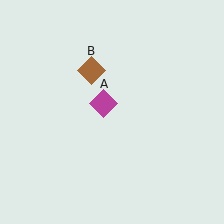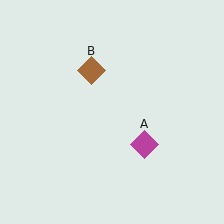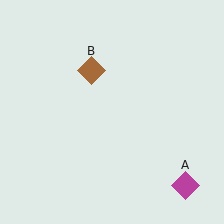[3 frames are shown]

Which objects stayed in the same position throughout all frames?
Brown diamond (object B) remained stationary.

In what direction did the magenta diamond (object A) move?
The magenta diamond (object A) moved down and to the right.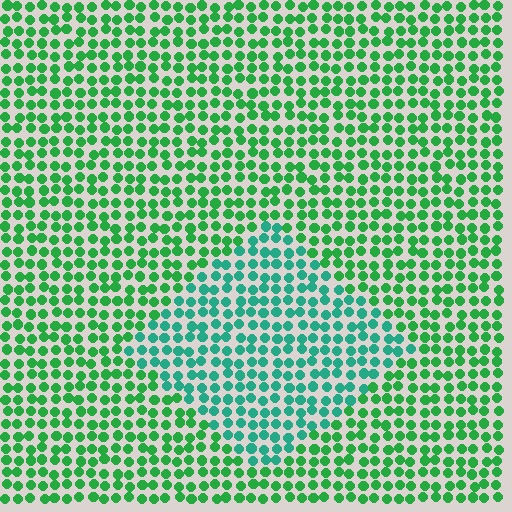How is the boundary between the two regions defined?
The boundary is defined purely by a slight shift in hue (about 32 degrees). Spacing, size, and orientation are identical on both sides.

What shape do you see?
I see a diamond.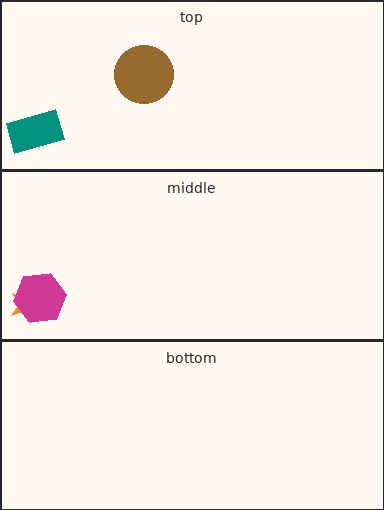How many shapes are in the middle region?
2.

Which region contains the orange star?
The middle region.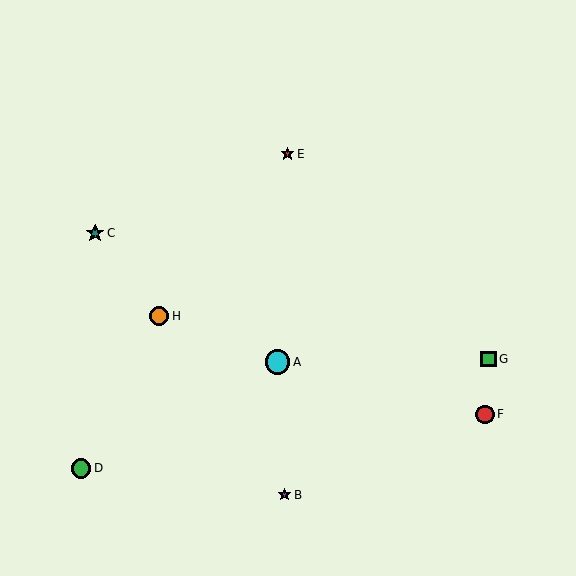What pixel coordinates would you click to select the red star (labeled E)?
Click at (288, 154) to select the red star E.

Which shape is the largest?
The cyan circle (labeled A) is the largest.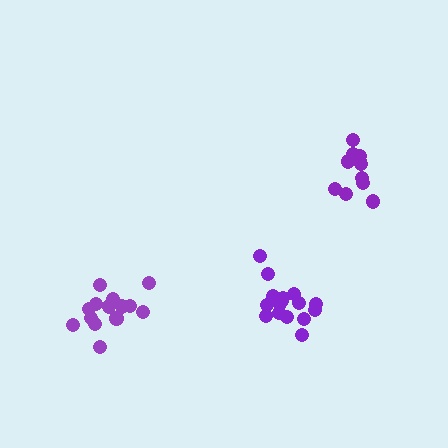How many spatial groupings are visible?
There are 3 spatial groupings.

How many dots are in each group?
Group 1: 16 dots, Group 2: 11 dots, Group 3: 14 dots (41 total).